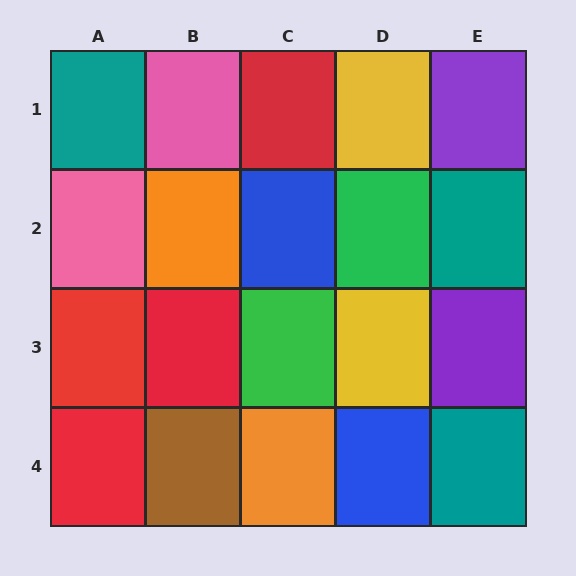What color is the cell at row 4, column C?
Orange.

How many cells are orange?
2 cells are orange.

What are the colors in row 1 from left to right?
Teal, pink, red, yellow, purple.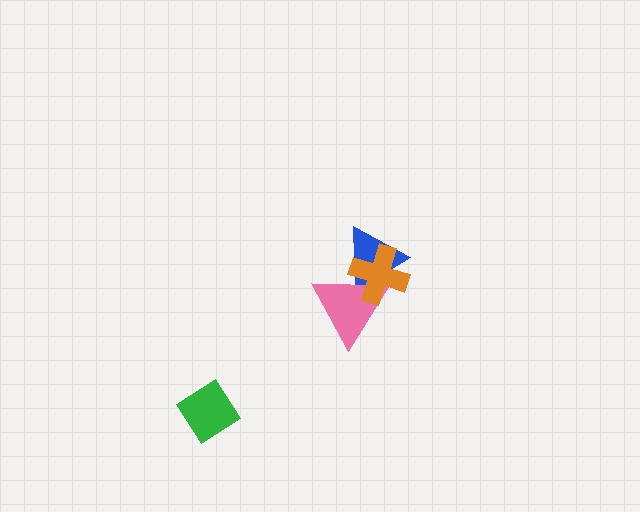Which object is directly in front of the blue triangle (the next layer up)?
The pink triangle is directly in front of the blue triangle.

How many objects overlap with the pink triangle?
2 objects overlap with the pink triangle.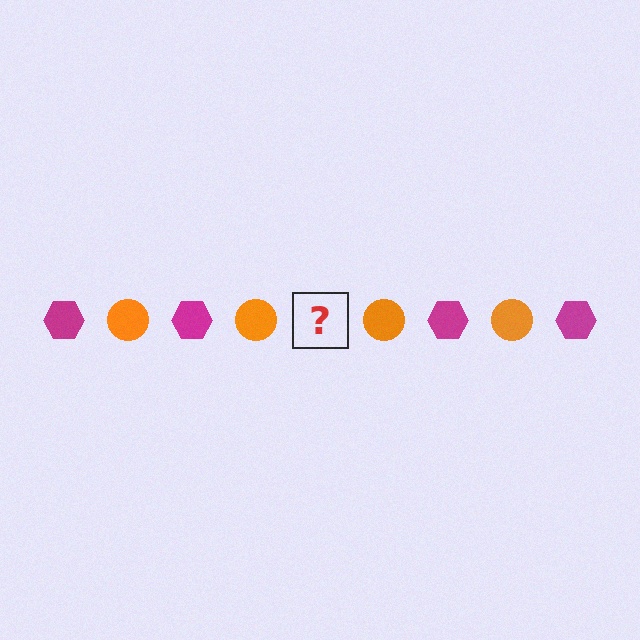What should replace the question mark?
The question mark should be replaced with a magenta hexagon.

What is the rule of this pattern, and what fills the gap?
The rule is that the pattern alternates between magenta hexagon and orange circle. The gap should be filled with a magenta hexagon.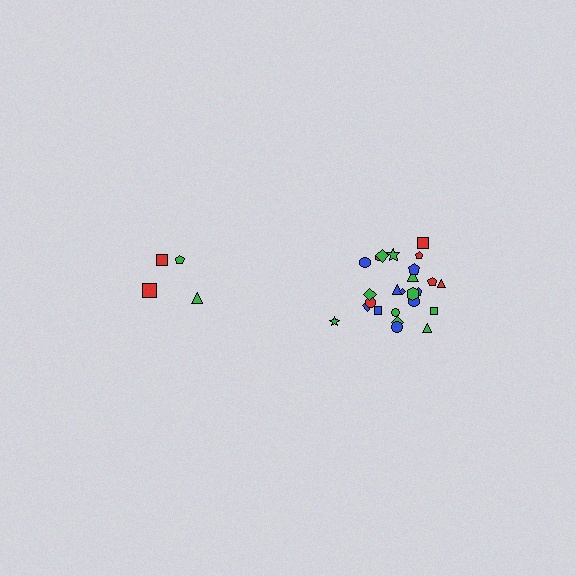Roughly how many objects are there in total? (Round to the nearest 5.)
Roughly 30 objects in total.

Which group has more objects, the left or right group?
The right group.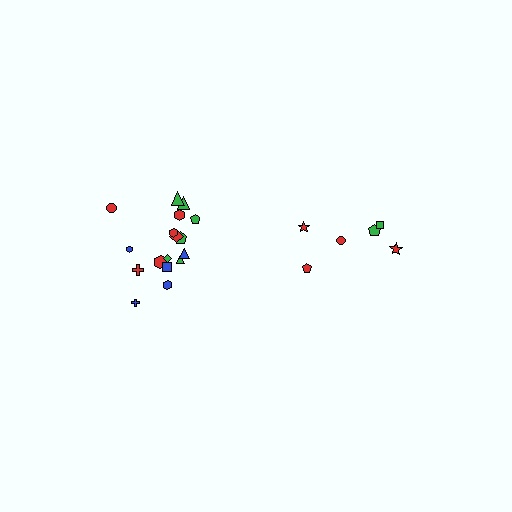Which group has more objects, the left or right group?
The left group.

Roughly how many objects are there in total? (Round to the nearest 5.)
Roughly 25 objects in total.